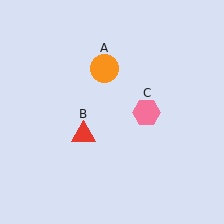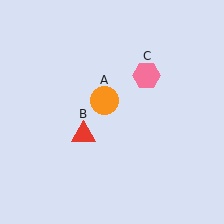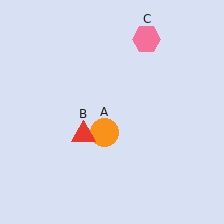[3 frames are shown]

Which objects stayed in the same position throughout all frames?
Red triangle (object B) remained stationary.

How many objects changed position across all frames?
2 objects changed position: orange circle (object A), pink hexagon (object C).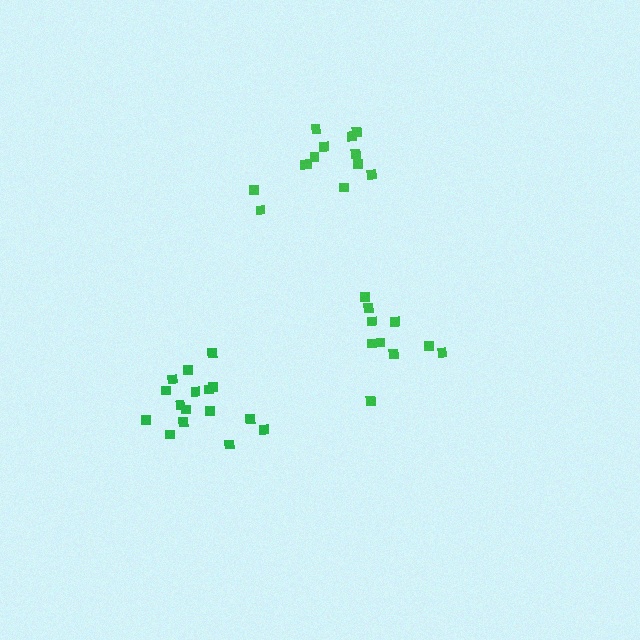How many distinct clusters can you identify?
There are 3 distinct clusters.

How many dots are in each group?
Group 1: 13 dots, Group 2: 10 dots, Group 3: 16 dots (39 total).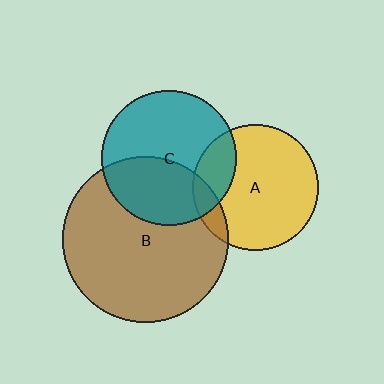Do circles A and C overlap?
Yes.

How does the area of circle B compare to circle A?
Approximately 1.7 times.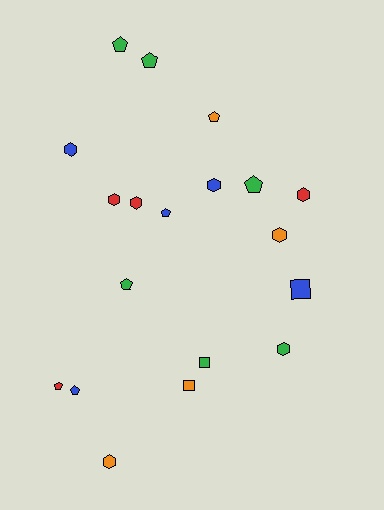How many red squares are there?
There are no red squares.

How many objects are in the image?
There are 19 objects.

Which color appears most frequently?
Green, with 6 objects.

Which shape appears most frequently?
Hexagon, with 8 objects.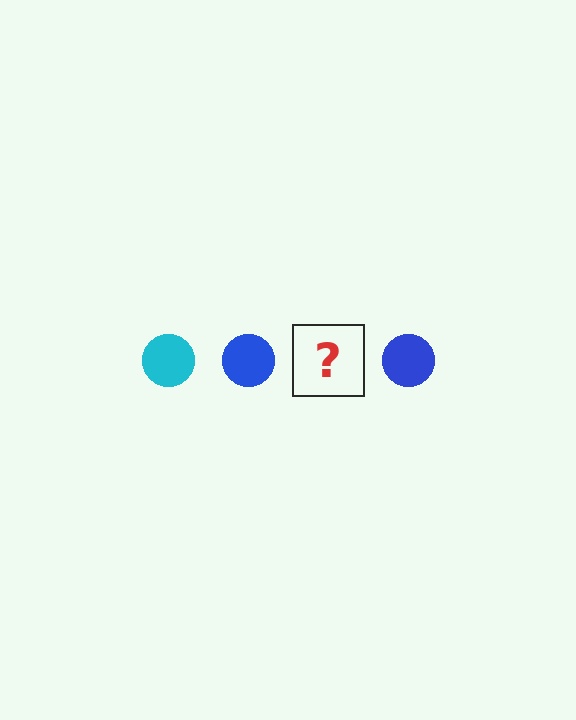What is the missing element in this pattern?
The missing element is a cyan circle.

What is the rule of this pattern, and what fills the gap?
The rule is that the pattern cycles through cyan, blue circles. The gap should be filled with a cyan circle.